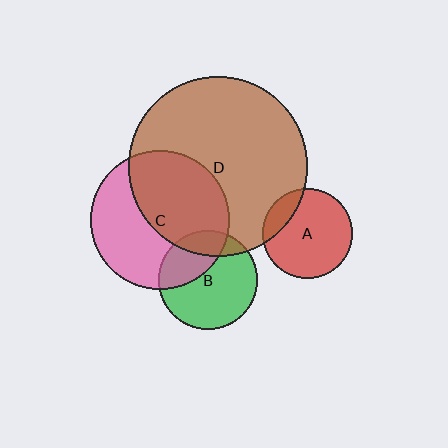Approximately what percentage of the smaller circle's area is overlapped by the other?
Approximately 50%.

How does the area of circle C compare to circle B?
Approximately 2.0 times.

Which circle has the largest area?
Circle D (brown).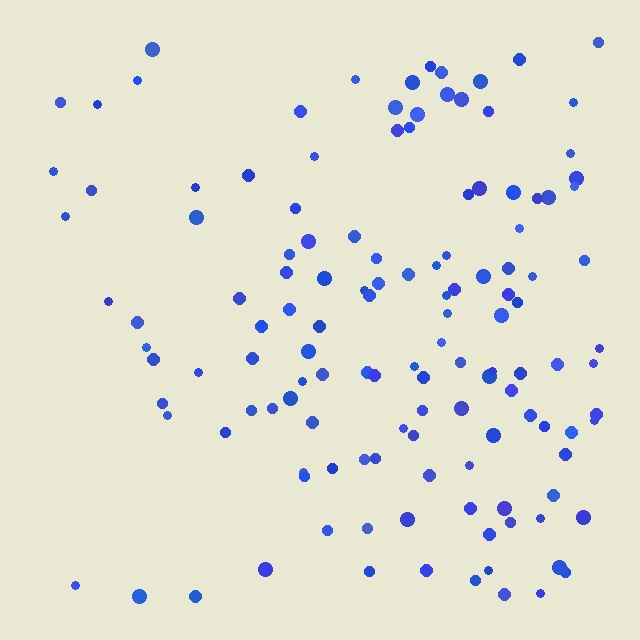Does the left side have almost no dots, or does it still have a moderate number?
Still a moderate number, just noticeably fewer than the right.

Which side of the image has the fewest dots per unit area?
The left.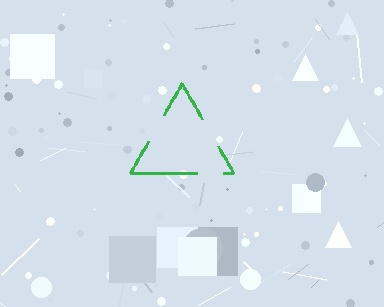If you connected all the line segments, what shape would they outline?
They would outline a triangle.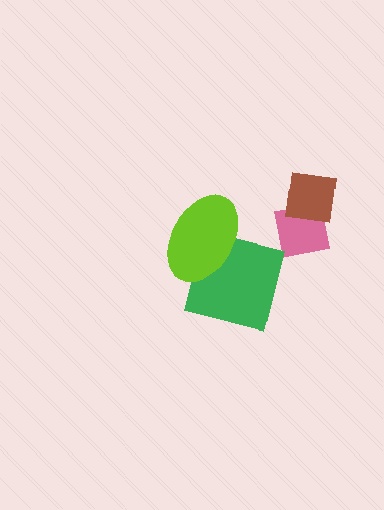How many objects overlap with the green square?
1 object overlaps with the green square.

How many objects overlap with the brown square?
1 object overlaps with the brown square.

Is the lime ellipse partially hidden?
No, no other shape covers it.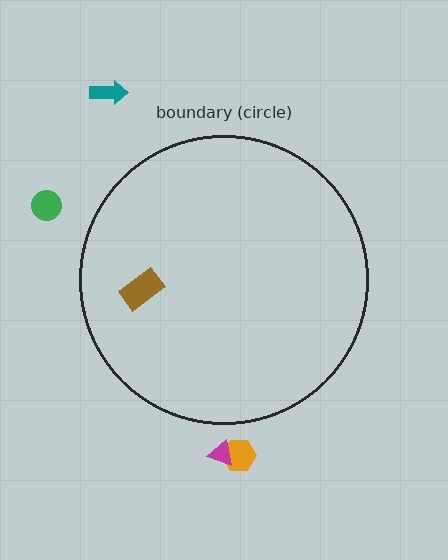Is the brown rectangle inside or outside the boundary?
Inside.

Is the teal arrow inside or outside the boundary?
Outside.